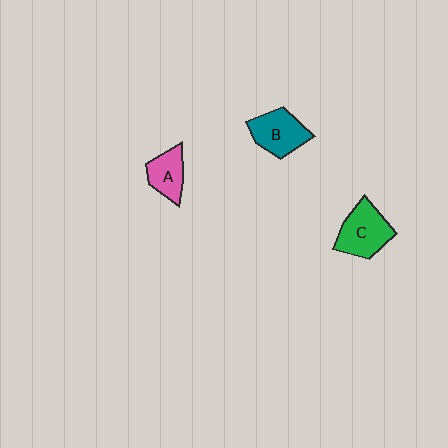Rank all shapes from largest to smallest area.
From largest to smallest: C (green), B (teal), A (pink).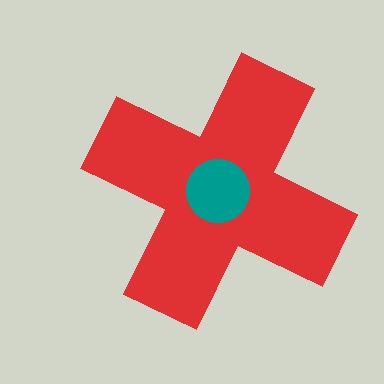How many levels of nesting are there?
2.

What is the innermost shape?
The teal circle.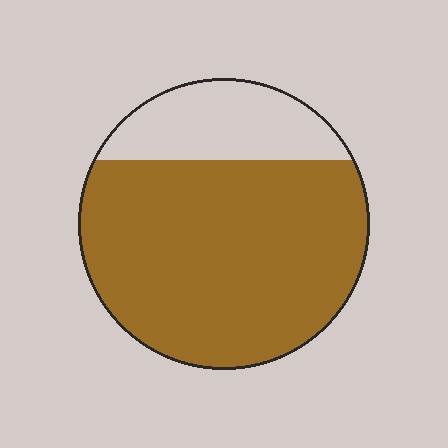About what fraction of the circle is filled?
About three quarters (3/4).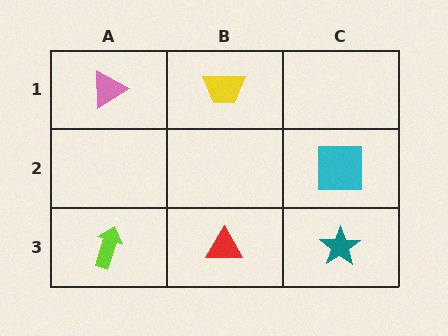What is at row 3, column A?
A lime arrow.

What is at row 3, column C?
A teal star.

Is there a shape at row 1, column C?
No, that cell is empty.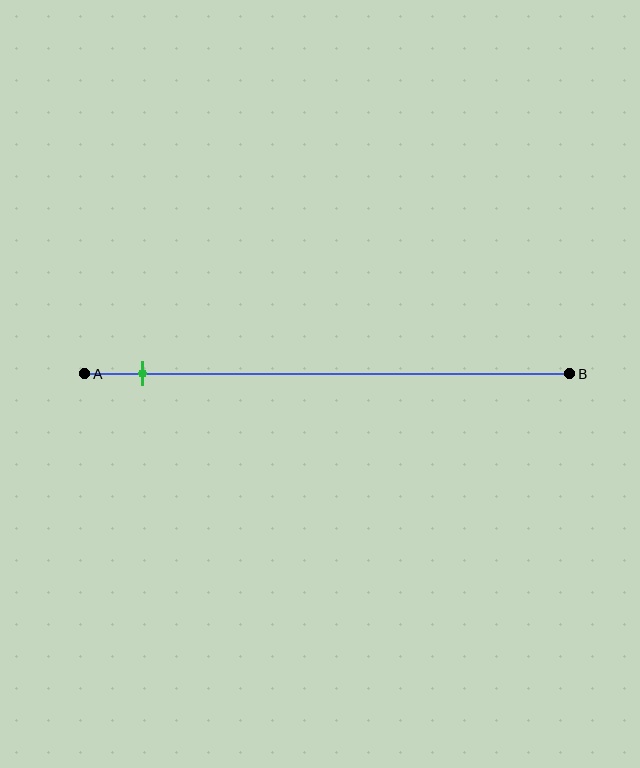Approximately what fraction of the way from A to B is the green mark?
The green mark is approximately 10% of the way from A to B.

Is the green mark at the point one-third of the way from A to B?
No, the mark is at about 10% from A, not at the 33% one-third point.